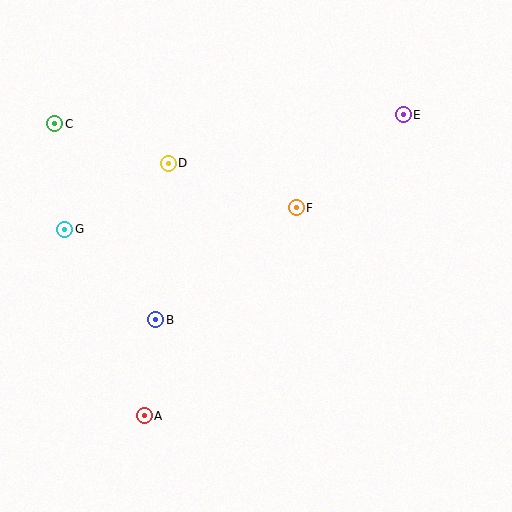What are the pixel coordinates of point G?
Point G is at (65, 229).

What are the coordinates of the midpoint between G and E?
The midpoint between G and E is at (234, 172).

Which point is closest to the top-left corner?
Point C is closest to the top-left corner.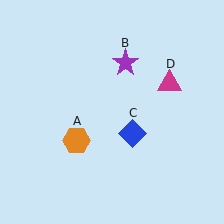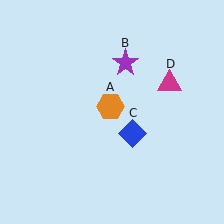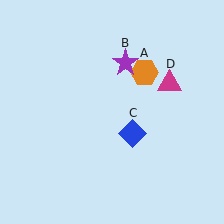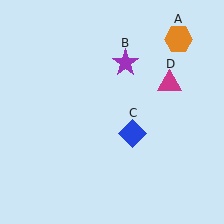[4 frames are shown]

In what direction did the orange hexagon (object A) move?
The orange hexagon (object A) moved up and to the right.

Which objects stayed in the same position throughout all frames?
Purple star (object B) and blue diamond (object C) and magenta triangle (object D) remained stationary.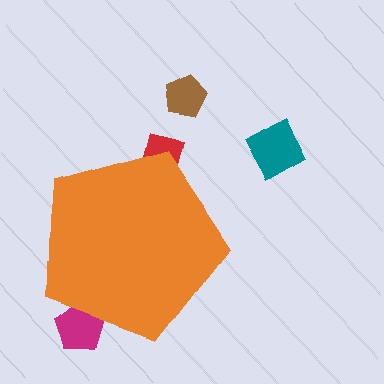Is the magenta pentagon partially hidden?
Yes, the magenta pentagon is partially hidden behind the orange pentagon.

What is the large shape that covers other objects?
An orange pentagon.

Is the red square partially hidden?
Yes, the red square is partially hidden behind the orange pentagon.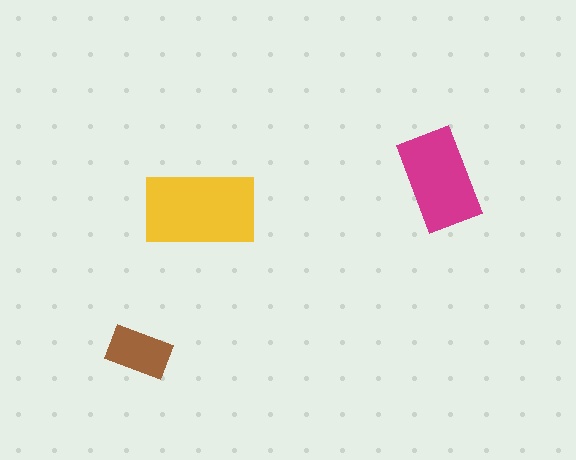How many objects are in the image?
There are 3 objects in the image.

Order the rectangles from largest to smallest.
the yellow one, the magenta one, the brown one.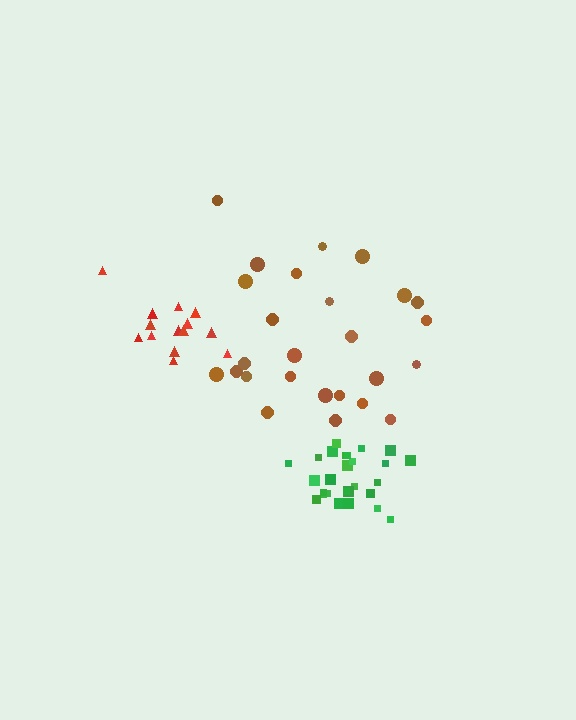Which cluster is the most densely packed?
Green.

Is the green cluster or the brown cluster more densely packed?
Green.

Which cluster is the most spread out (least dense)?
Brown.